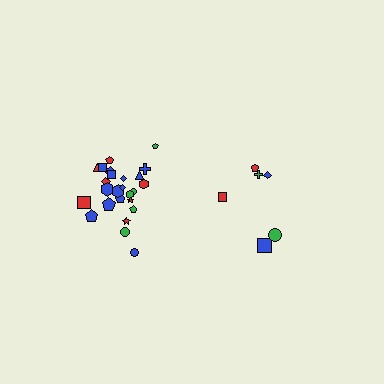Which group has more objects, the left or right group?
The left group.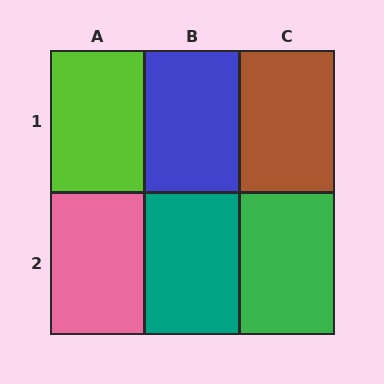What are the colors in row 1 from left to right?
Lime, blue, brown.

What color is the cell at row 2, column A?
Pink.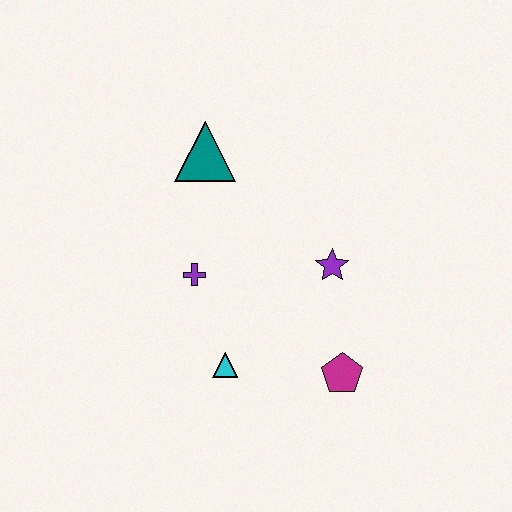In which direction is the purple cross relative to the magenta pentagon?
The purple cross is to the left of the magenta pentagon.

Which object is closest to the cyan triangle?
The purple cross is closest to the cyan triangle.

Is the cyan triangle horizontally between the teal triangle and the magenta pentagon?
Yes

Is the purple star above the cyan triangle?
Yes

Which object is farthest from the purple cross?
The magenta pentagon is farthest from the purple cross.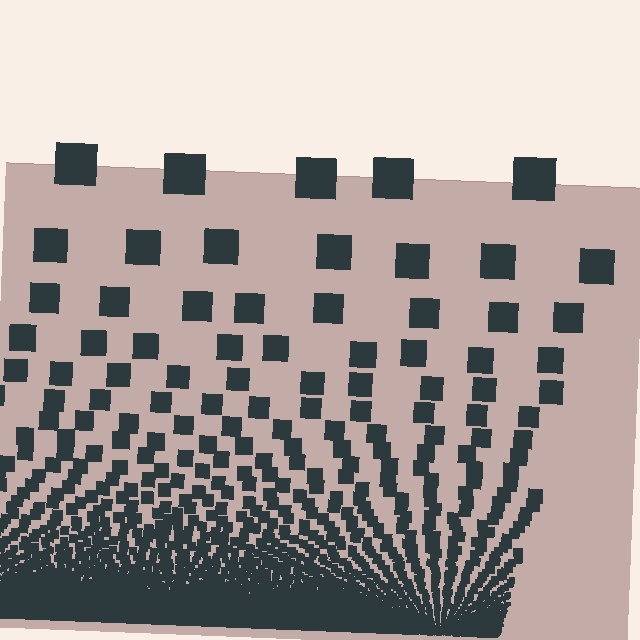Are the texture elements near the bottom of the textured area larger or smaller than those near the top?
Smaller. The gradient is inverted — elements near the bottom are smaller and denser.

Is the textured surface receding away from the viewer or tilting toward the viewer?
The surface appears to tilt toward the viewer. Texture elements get larger and sparser toward the top.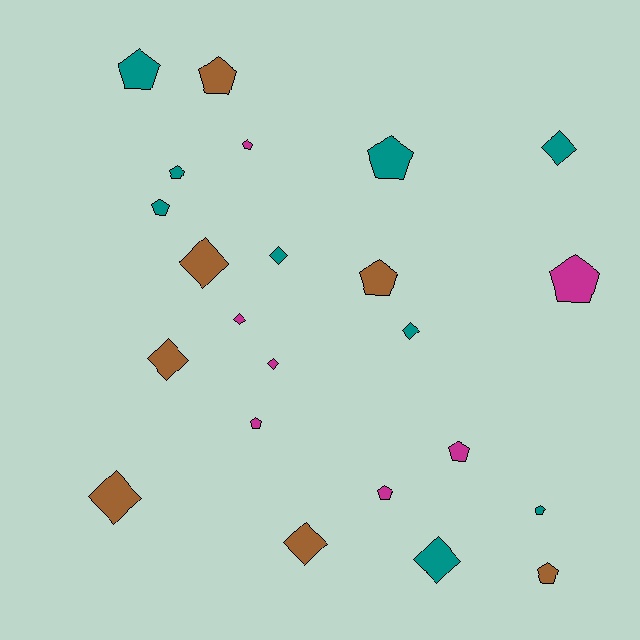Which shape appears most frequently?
Pentagon, with 13 objects.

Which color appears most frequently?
Teal, with 9 objects.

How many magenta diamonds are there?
There are 2 magenta diamonds.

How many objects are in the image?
There are 23 objects.